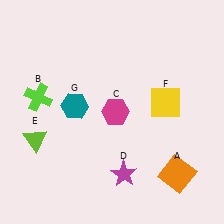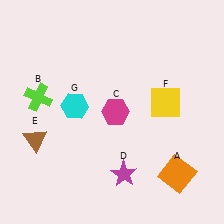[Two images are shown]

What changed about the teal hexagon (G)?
In Image 1, G is teal. In Image 2, it changed to cyan.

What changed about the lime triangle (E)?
In Image 1, E is lime. In Image 2, it changed to brown.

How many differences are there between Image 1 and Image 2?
There are 2 differences between the two images.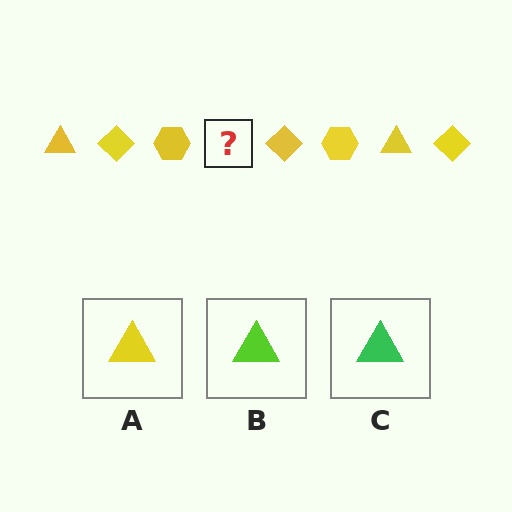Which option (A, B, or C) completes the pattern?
A.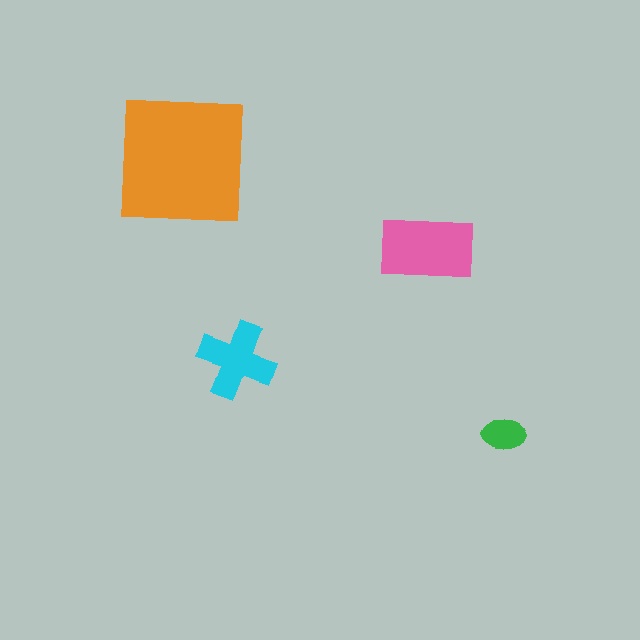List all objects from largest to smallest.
The orange square, the pink rectangle, the cyan cross, the green ellipse.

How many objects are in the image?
There are 4 objects in the image.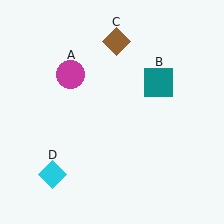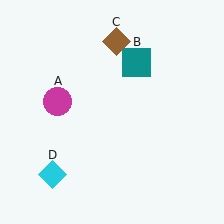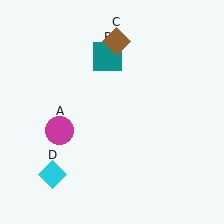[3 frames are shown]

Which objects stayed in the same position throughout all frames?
Brown diamond (object C) and cyan diamond (object D) remained stationary.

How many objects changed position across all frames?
2 objects changed position: magenta circle (object A), teal square (object B).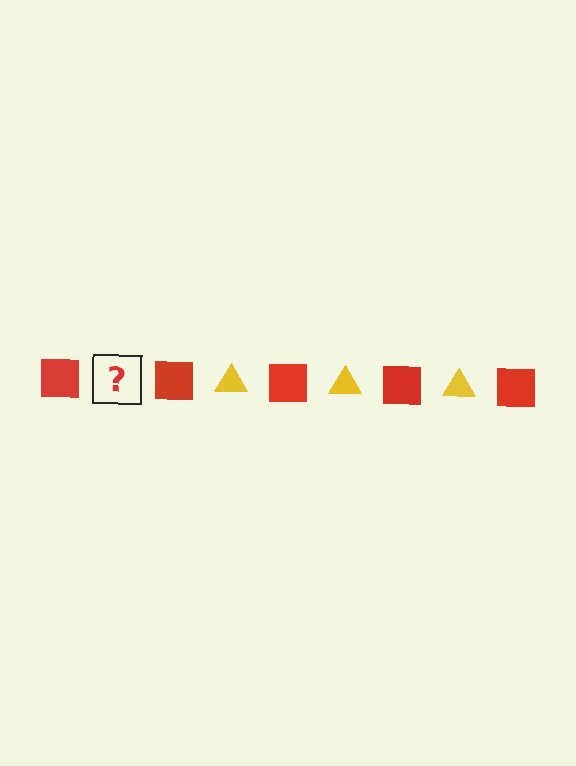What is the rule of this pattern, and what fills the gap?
The rule is that the pattern alternates between red square and yellow triangle. The gap should be filled with a yellow triangle.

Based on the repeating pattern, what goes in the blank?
The blank should be a yellow triangle.